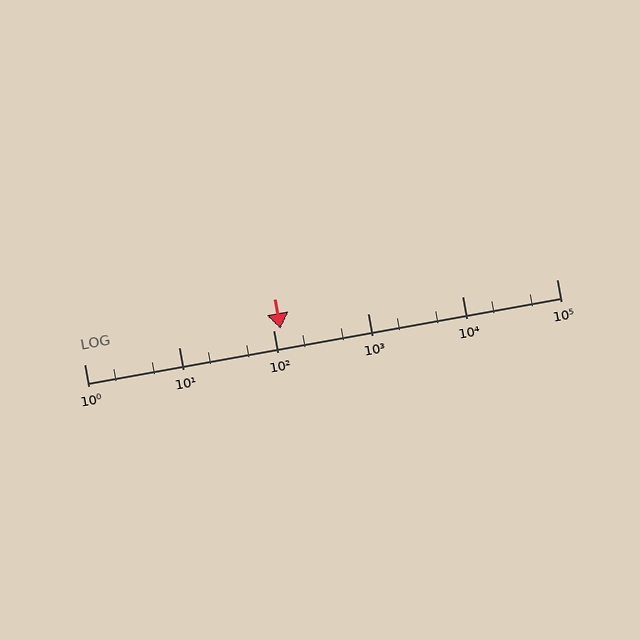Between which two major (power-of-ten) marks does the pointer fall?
The pointer is between 100 and 1000.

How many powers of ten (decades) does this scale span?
The scale spans 5 decades, from 1 to 100000.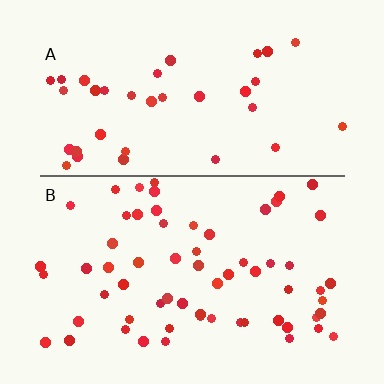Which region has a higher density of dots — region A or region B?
B (the bottom).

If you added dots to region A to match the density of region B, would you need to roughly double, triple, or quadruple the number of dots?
Approximately double.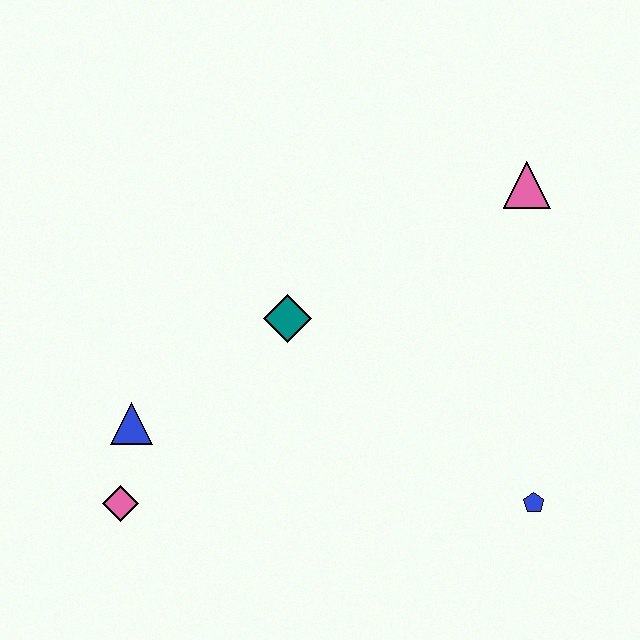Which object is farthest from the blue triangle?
The pink triangle is farthest from the blue triangle.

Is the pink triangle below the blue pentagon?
No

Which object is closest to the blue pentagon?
The teal diamond is closest to the blue pentagon.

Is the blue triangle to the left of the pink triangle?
Yes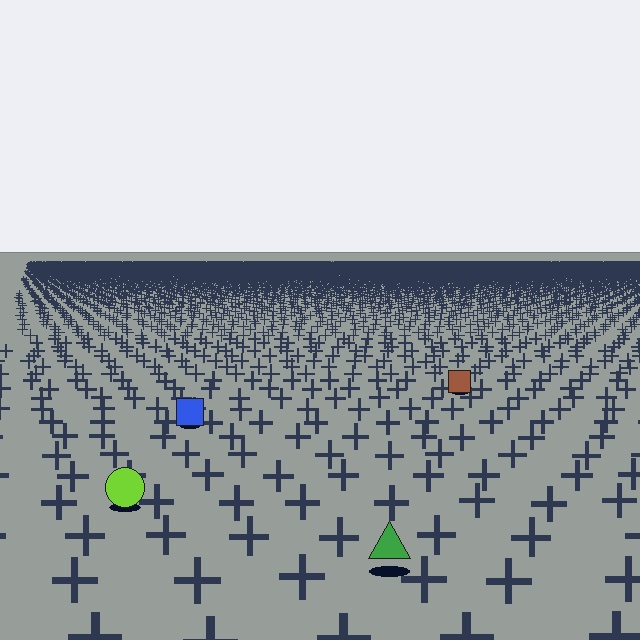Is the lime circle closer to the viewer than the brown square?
Yes. The lime circle is closer — you can tell from the texture gradient: the ground texture is coarser near it.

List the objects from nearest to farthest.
From nearest to farthest: the green triangle, the lime circle, the blue square, the brown square.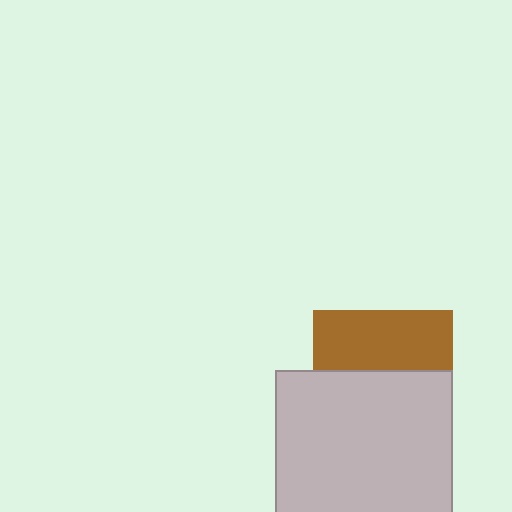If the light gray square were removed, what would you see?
You would see the complete brown square.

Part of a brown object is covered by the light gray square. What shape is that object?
It is a square.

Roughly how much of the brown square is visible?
A small part of it is visible (roughly 43%).